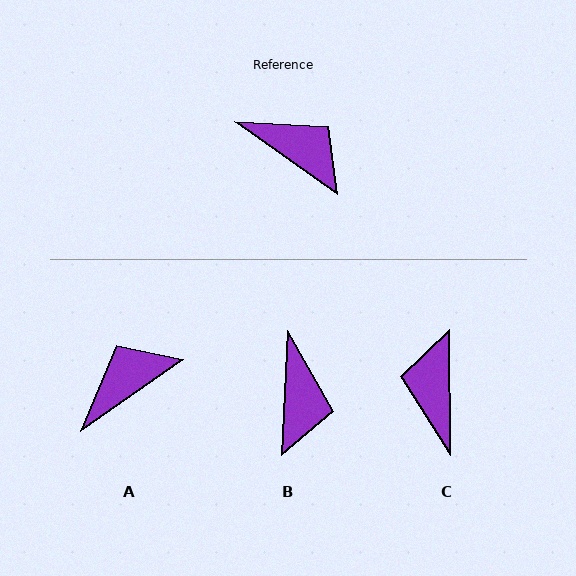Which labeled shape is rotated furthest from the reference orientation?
C, about 126 degrees away.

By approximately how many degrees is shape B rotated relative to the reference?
Approximately 58 degrees clockwise.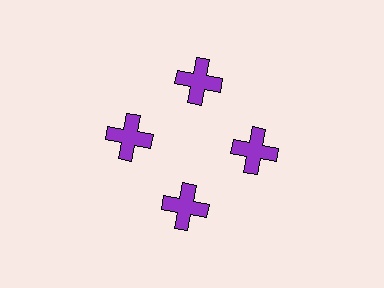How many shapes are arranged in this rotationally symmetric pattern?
There are 4 shapes, arranged in 4 groups of 1.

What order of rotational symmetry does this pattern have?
This pattern has 4-fold rotational symmetry.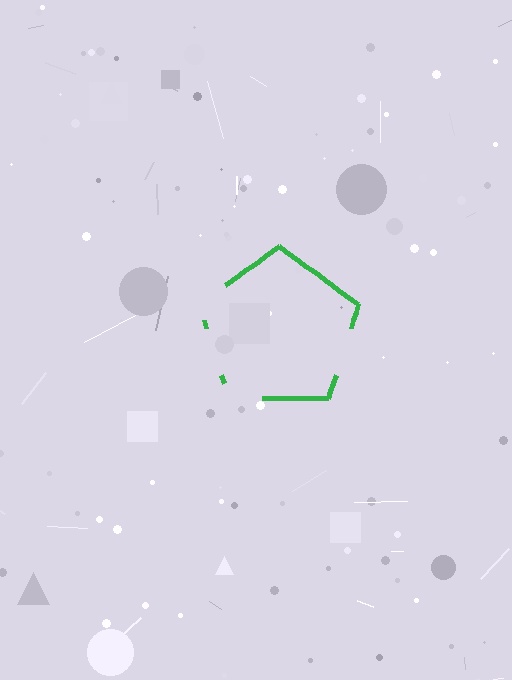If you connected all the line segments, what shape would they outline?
They would outline a pentagon.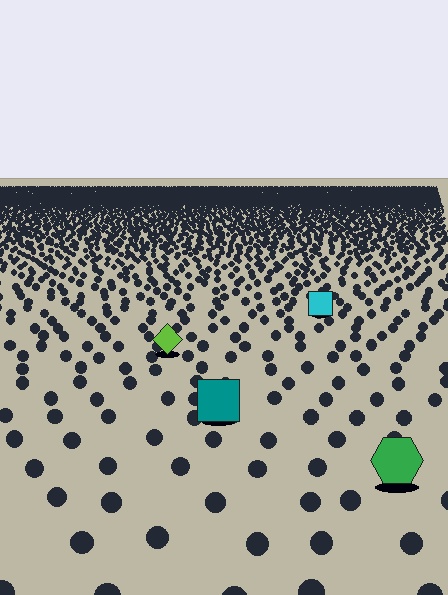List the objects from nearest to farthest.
From nearest to farthest: the green hexagon, the teal square, the lime diamond, the cyan square.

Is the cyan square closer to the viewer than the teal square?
No. The teal square is closer — you can tell from the texture gradient: the ground texture is coarser near it.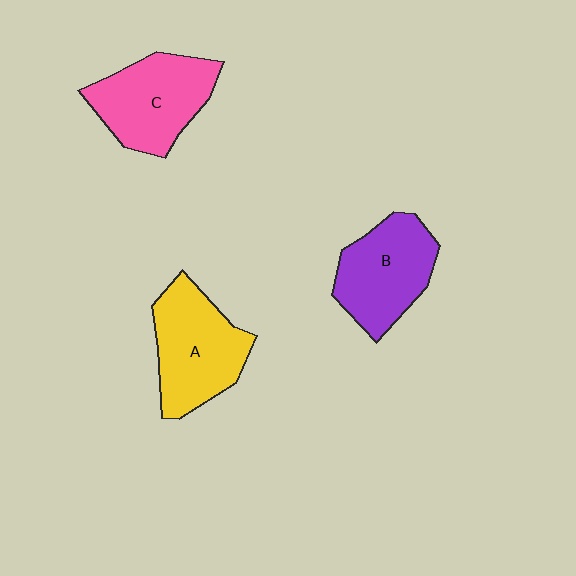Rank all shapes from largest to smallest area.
From largest to smallest: A (yellow), C (pink), B (purple).